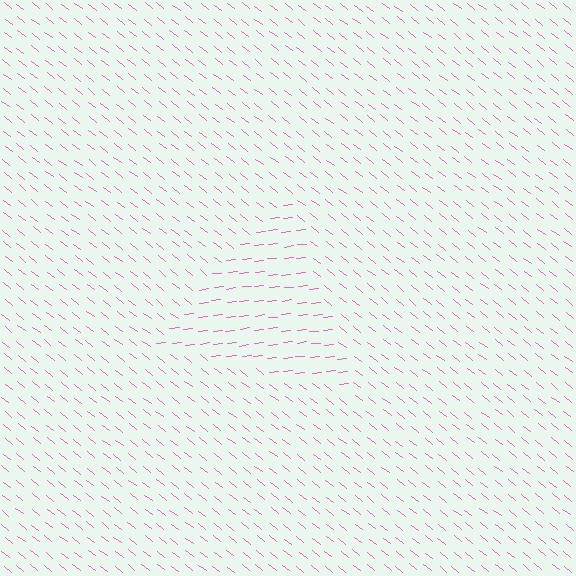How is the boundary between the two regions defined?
The boundary is defined purely by a change in line orientation (approximately 45 degrees difference). All lines are the same color and thickness.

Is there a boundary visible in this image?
Yes, there is a texture boundary formed by a change in line orientation.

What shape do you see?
I see a triangle.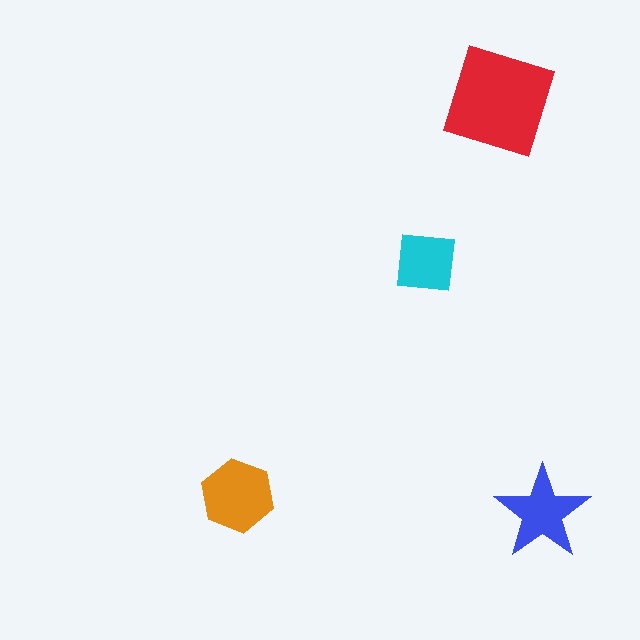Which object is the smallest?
The cyan square.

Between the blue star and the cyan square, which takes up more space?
The blue star.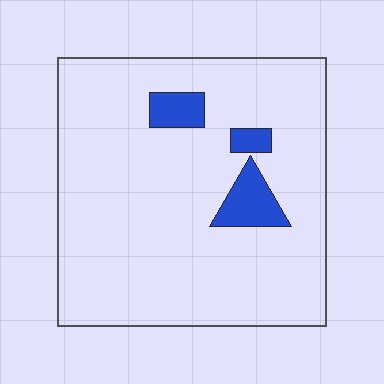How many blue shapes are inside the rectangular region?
3.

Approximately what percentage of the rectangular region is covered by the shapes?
Approximately 10%.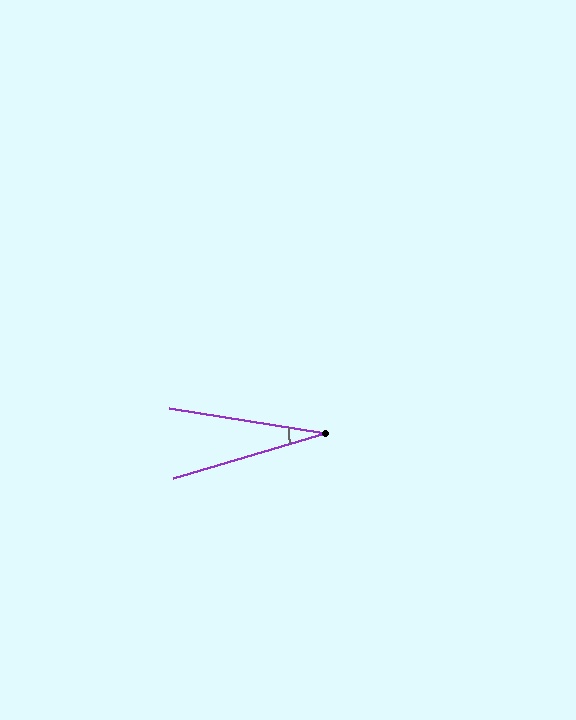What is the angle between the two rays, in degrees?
Approximately 26 degrees.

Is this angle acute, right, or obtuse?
It is acute.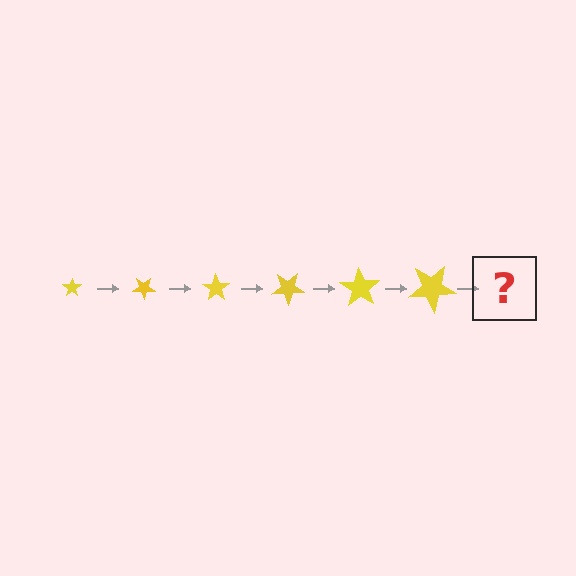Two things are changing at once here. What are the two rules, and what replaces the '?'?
The two rules are that the star grows larger each step and it rotates 35 degrees each step. The '?' should be a star, larger than the previous one and rotated 210 degrees from the start.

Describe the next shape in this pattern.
It should be a star, larger than the previous one and rotated 210 degrees from the start.